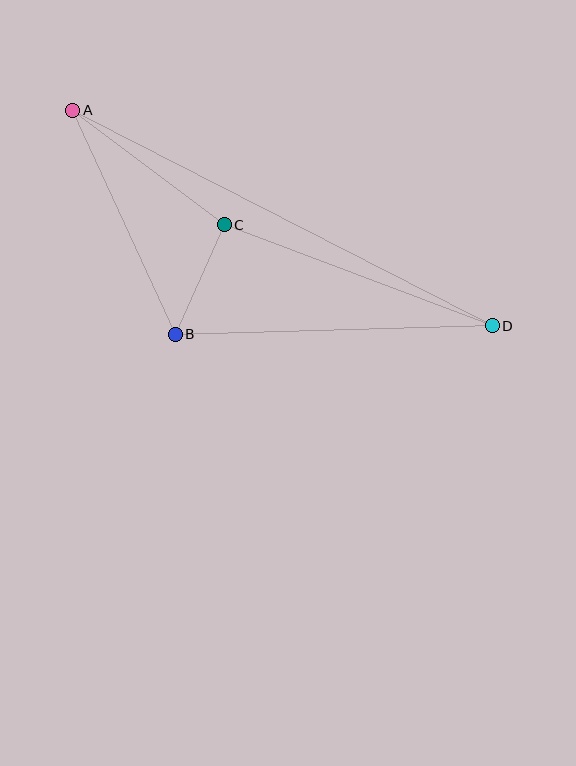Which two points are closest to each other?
Points B and C are closest to each other.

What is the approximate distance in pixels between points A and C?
The distance between A and C is approximately 190 pixels.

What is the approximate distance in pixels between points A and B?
The distance between A and B is approximately 246 pixels.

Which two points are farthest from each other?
Points A and D are farthest from each other.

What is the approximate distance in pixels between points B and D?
The distance between B and D is approximately 317 pixels.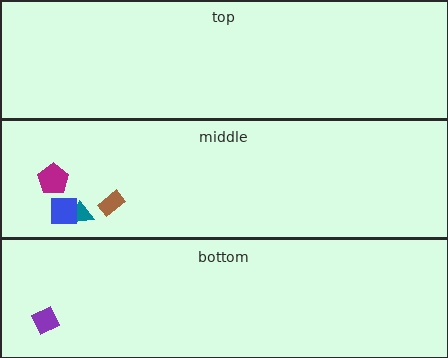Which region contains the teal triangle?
The middle region.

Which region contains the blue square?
The middle region.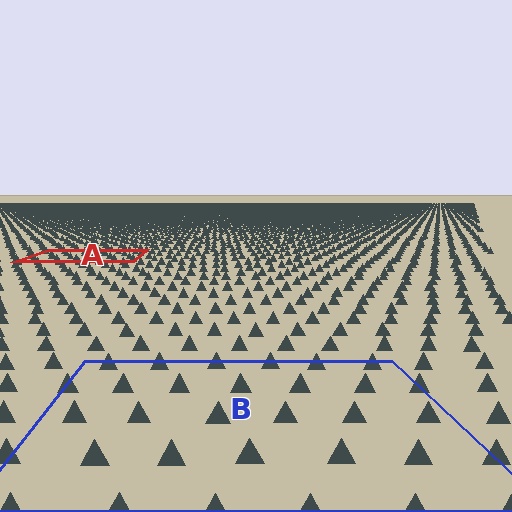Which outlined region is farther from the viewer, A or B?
Region A is farther from the viewer — the texture elements inside it appear smaller and more densely packed.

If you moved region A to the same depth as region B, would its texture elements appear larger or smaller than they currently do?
They would appear larger. At a closer depth, the same texture elements are projected at a bigger on-screen size.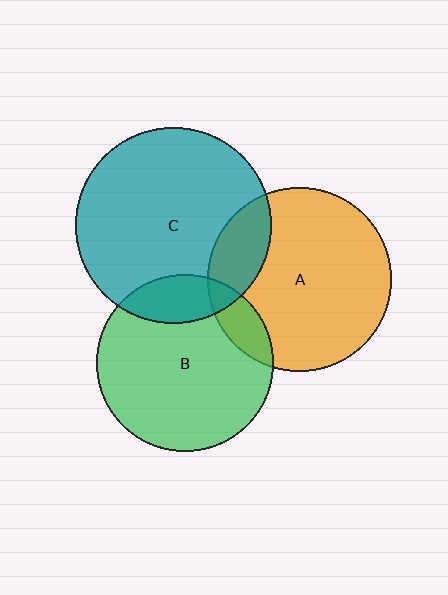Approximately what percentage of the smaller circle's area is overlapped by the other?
Approximately 10%.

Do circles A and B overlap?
Yes.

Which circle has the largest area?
Circle C (teal).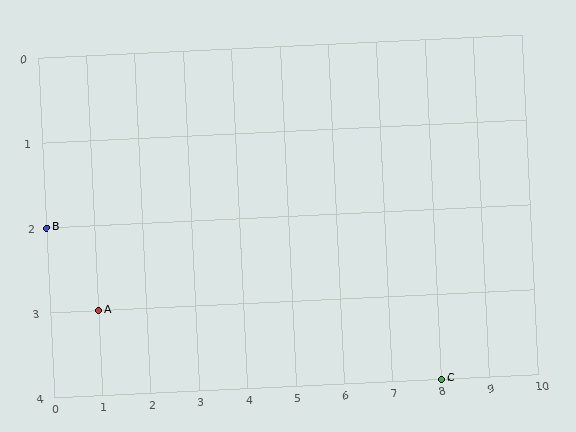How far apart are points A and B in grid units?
Points A and B are 1 column and 1 row apart (about 1.4 grid units diagonally).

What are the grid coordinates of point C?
Point C is at grid coordinates (8, 4).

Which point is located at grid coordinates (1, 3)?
Point A is at (1, 3).